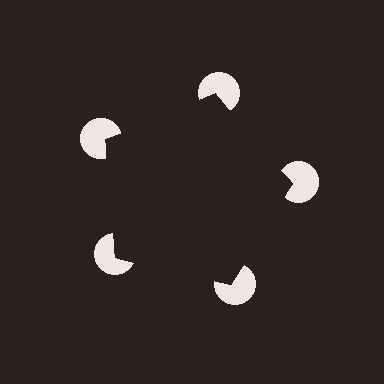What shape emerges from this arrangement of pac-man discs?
An illusory pentagon — its edges are inferred from the aligned wedge cuts in the pac-man discs, not physically drawn.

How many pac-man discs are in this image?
There are 5 — one at each vertex of the illusory pentagon.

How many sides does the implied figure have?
5 sides.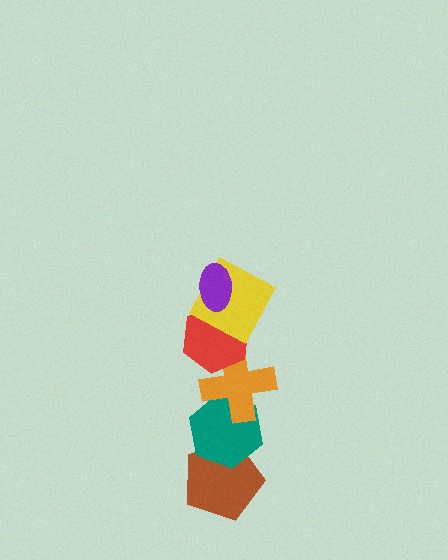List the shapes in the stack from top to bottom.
From top to bottom: the purple ellipse, the yellow square, the red hexagon, the orange cross, the teal hexagon, the brown pentagon.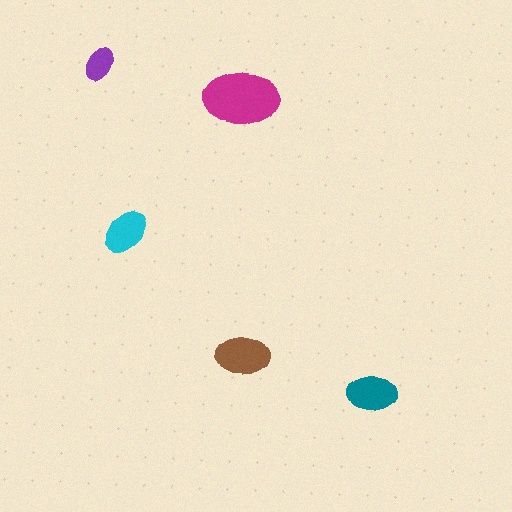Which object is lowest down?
The teal ellipse is bottommost.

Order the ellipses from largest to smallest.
the magenta one, the brown one, the teal one, the cyan one, the purple one.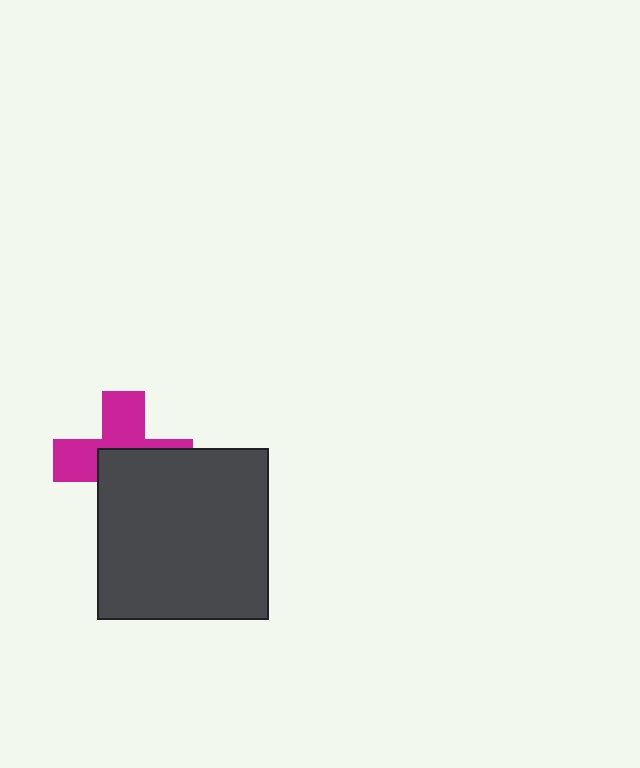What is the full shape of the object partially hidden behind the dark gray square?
The partially hidden object is a magenta cross.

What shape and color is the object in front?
The object in front is a dark gray square.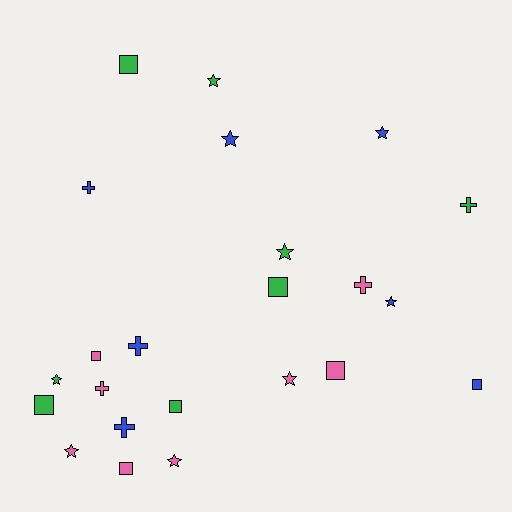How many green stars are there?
There are 3 green stars.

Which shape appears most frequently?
Star, with 9 objects.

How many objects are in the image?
There are 23 objects.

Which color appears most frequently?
Pink, with 8 objects.